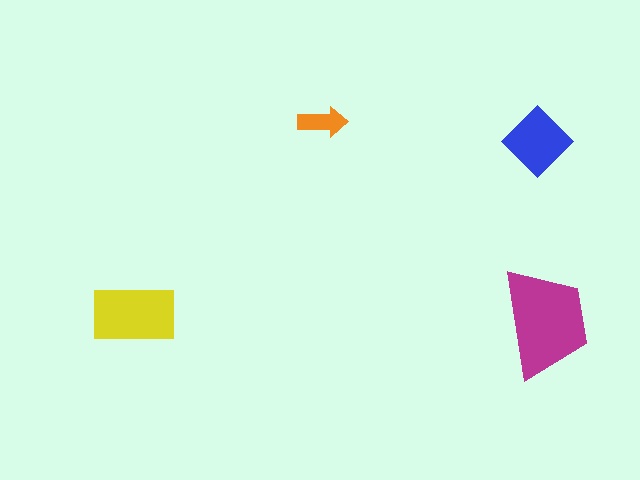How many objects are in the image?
There are 4 objects in the image.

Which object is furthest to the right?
The magenta trapezoid is rightmost.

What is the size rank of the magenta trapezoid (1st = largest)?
1st.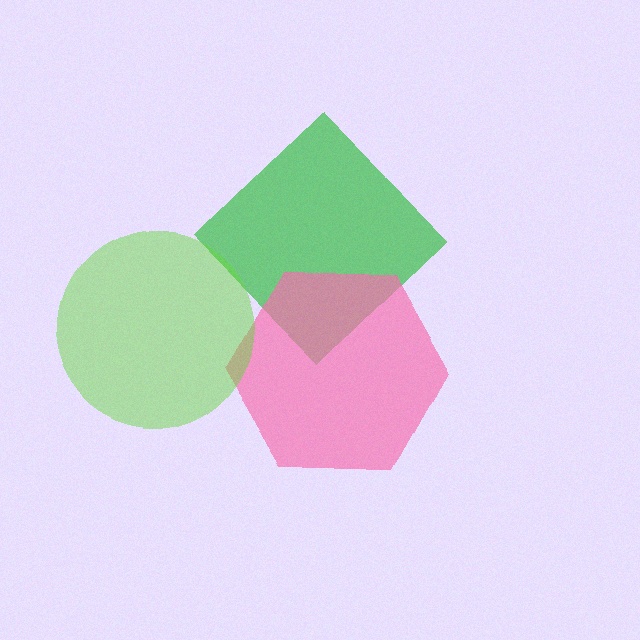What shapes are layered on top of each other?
The layered shapes are: a green diamond, a pink hexagon, a lime circle.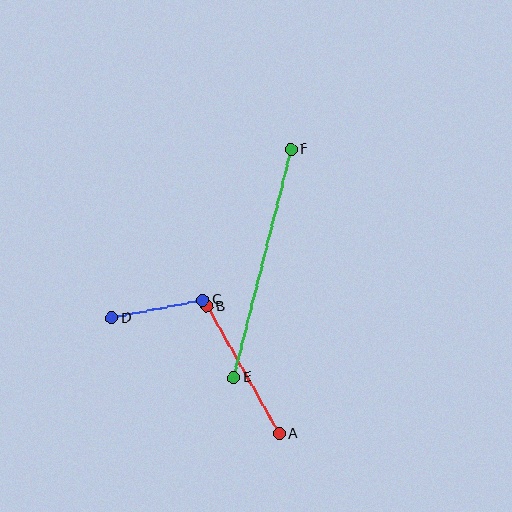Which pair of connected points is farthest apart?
Points E and F are farthest apart.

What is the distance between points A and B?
The distance is approximately 147 pixels.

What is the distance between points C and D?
The distance is approximately 93 pixels.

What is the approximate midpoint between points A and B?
The midpoint is at approximately (243, 370) pixels.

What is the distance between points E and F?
The distance is approximately 236 pixels.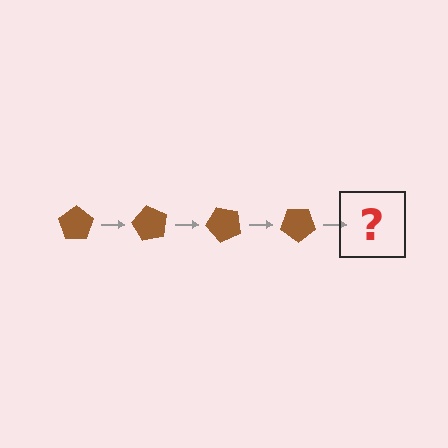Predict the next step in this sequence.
The next step is a brown pentagon rotated 240 degrees.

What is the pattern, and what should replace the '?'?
The pattern is that the pentagon rotates 60 degrees each step. The '?' should be a brown pentagon rotated 240 degrees.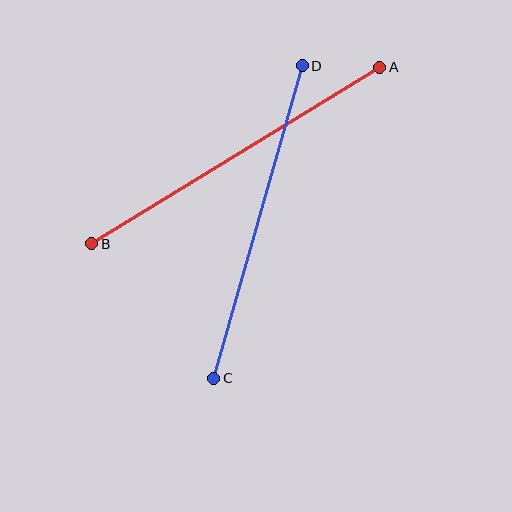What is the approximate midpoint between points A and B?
The midpoint is at approximately (236, 155) pixels.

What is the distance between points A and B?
The distance is approximately 338 pixels.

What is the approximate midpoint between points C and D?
The midpoint is at approximately (258, 222) pixels.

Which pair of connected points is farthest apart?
Points A and B are farthest apart.